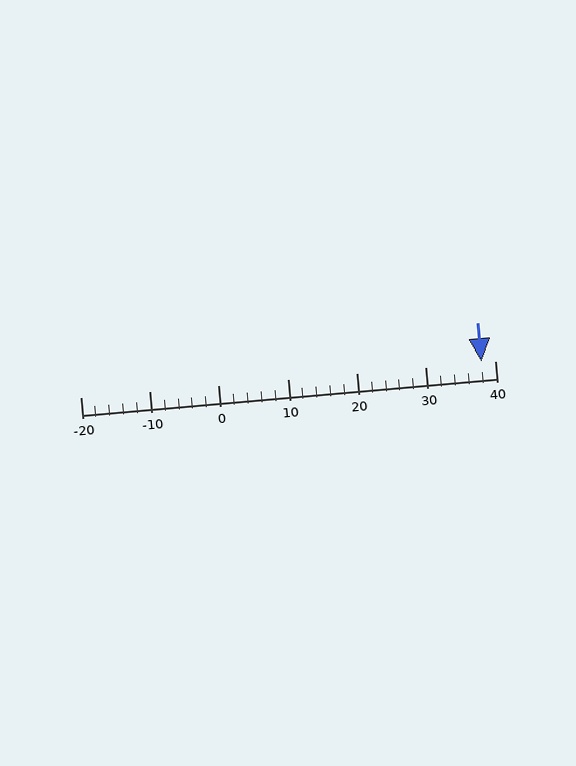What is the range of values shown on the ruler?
The ruler shows values from -20 to 40.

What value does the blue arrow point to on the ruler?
The blue arrow points to approximately 38.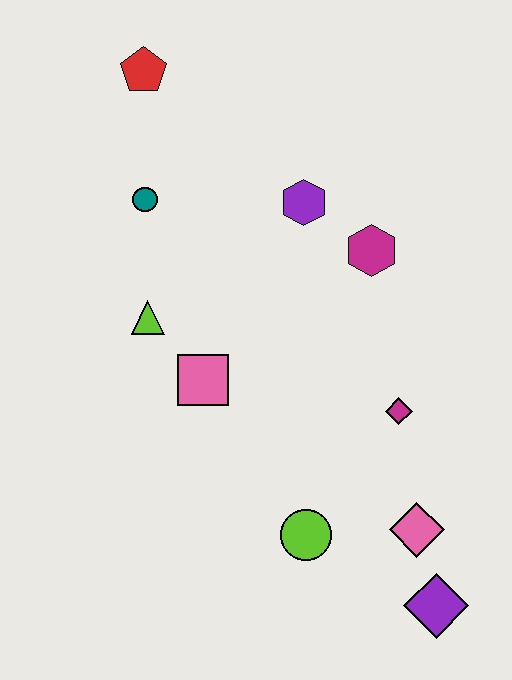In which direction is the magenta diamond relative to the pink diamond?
The magenta diamond is above the pink diamond.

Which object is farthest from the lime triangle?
The purple diamond is farthest from the lime triangle.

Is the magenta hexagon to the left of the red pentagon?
No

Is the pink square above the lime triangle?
No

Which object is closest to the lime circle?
The pink diamond is closest to the lime circle.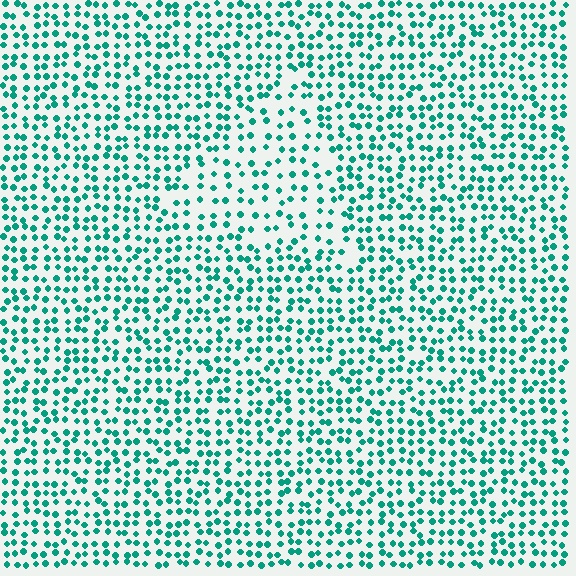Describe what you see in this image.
The image contains small teal elements arranged at two different densities. A triangle-shaped region is visible where the elements are less densely packed than the surrounding area.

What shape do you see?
I see a triangle.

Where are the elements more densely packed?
The elements are more densely packed outside the triangle boundary.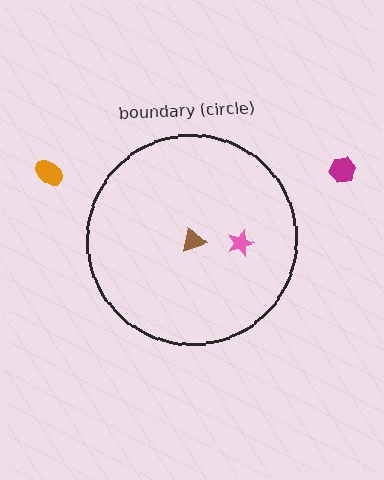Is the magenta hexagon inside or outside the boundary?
Outside.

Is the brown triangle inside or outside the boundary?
Inside.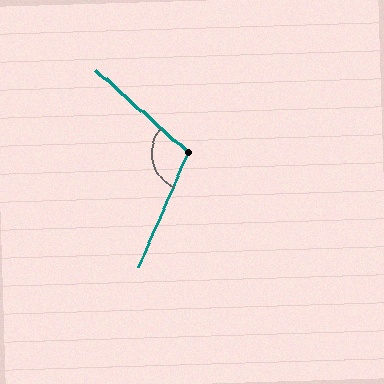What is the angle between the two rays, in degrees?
Approximately 108 degrees.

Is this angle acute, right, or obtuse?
It is obtuse.